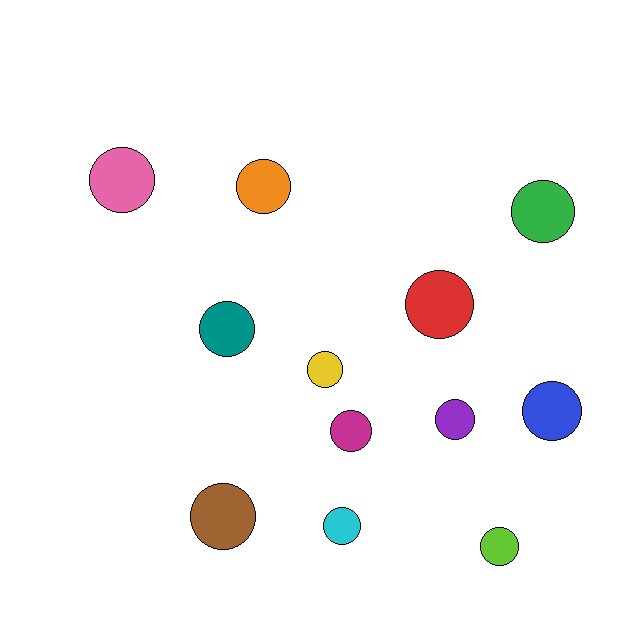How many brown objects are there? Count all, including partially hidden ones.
There is 1 brown object.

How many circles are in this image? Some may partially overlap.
There are 12 circles.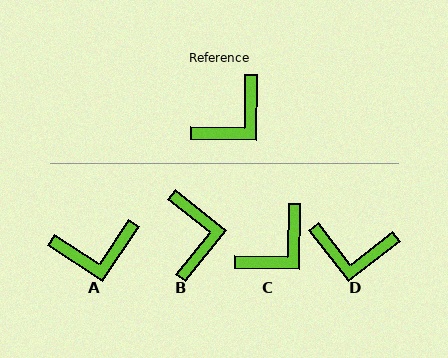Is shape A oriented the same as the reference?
No, it is off by about 33 degrees.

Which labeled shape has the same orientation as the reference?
C.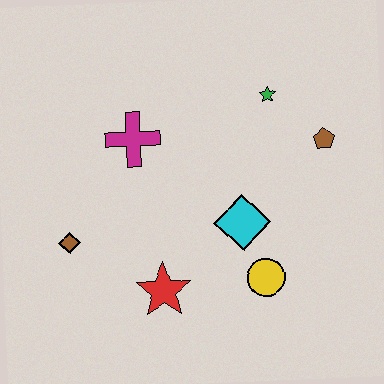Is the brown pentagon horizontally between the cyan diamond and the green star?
No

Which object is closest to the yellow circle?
The cyan diamond is closest to the yellow circle.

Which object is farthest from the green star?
The brown diamond is farthest from the green star.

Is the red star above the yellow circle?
No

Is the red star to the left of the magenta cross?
No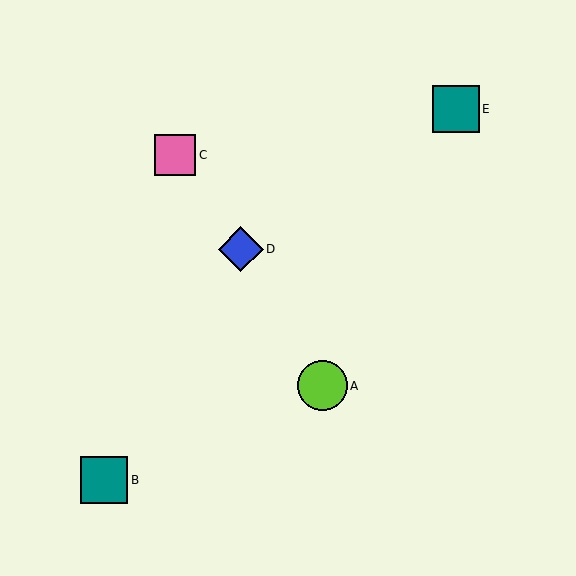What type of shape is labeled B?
Shape B is a teal square.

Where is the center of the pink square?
The center of the pink square is at (175, 155).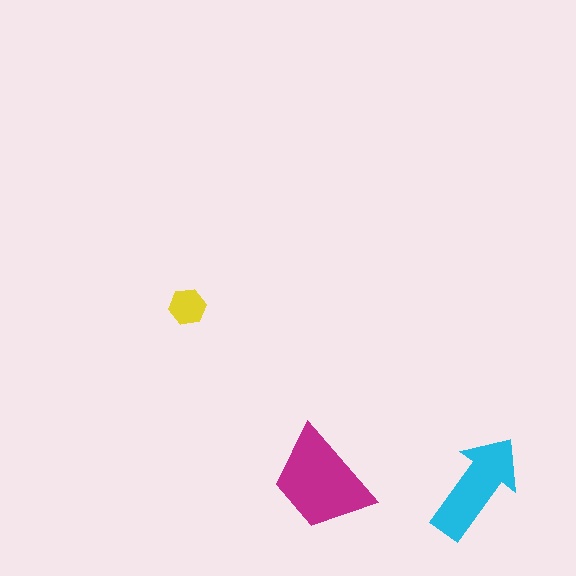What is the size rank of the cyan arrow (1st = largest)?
2nd.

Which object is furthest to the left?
The yellow hexagon is leftmost.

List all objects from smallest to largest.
The yellow hexagon, the cyan arrow, the magenta trapezoid.